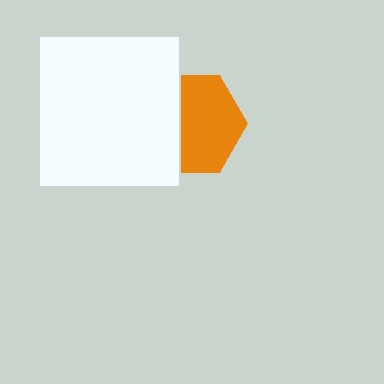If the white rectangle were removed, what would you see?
You would see the complete orange hexagon.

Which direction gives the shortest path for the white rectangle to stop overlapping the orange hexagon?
Moving left gives the shortest separation.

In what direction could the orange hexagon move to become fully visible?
The orange hexagon could move right. That would shift it out from behind the white rectangle entirely.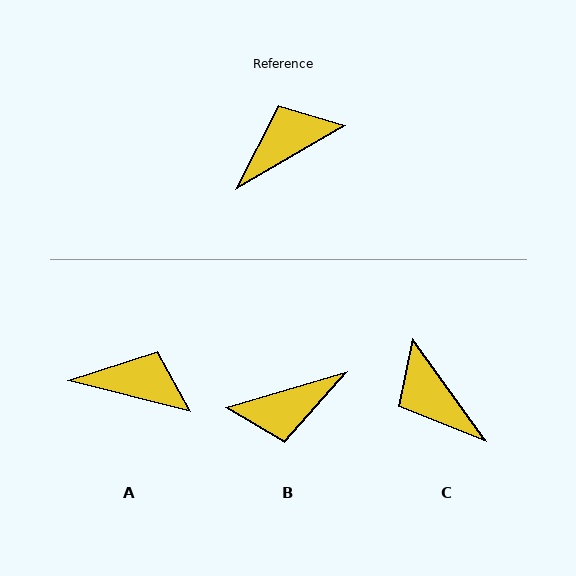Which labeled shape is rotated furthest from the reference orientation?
B, about 166 degrees away.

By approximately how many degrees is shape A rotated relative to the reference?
Approximately 45 degrees clockwise.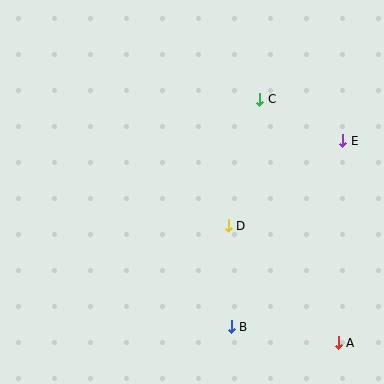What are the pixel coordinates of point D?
Point D is at (228, 226).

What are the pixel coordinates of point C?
Point C is at (260, 99).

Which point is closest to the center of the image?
Point D at (228, 226) is closest to the center.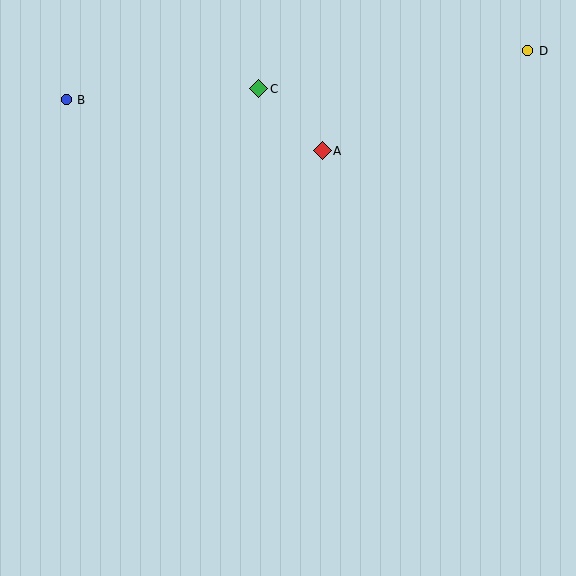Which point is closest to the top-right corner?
Point D is closest to the top-right corner.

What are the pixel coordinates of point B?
Point B is at (66, 100).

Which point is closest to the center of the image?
Point A at (322, 151) is closest to the center.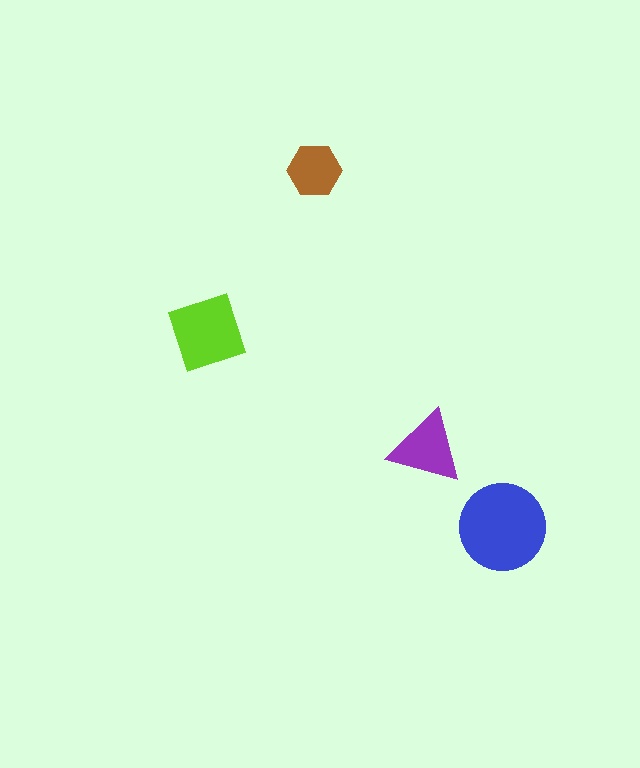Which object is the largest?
The blue circle.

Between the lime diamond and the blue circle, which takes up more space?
The blue circle.